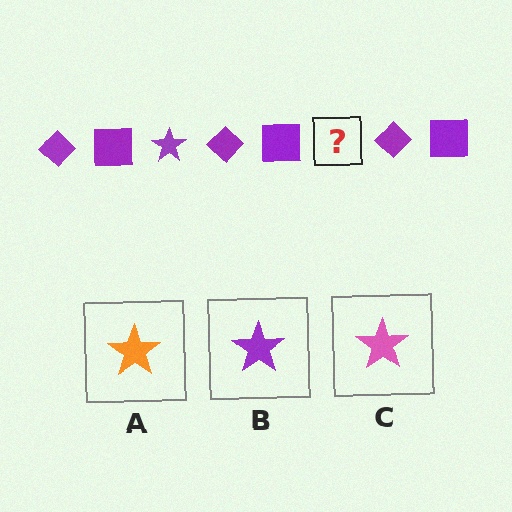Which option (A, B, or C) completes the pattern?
B.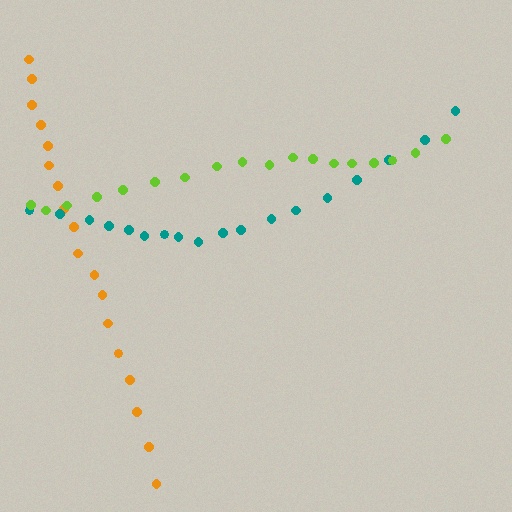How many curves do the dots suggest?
There are 3 distinct paths.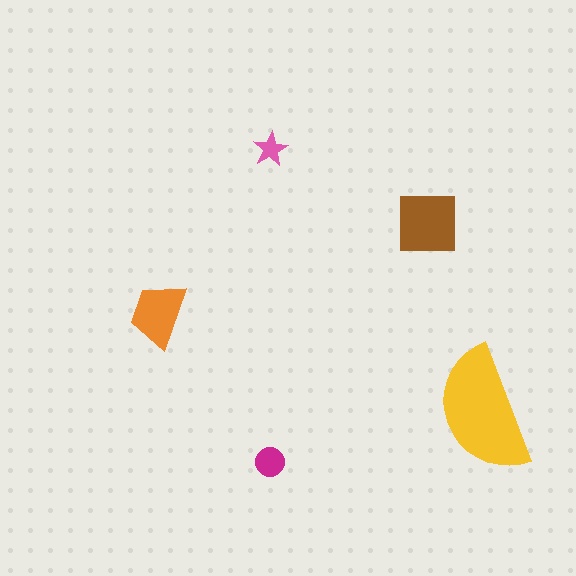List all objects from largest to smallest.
The yellow semicircle, the brown square, the orange trapezoid, the magenta circle, the pink star.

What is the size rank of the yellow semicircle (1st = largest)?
1st.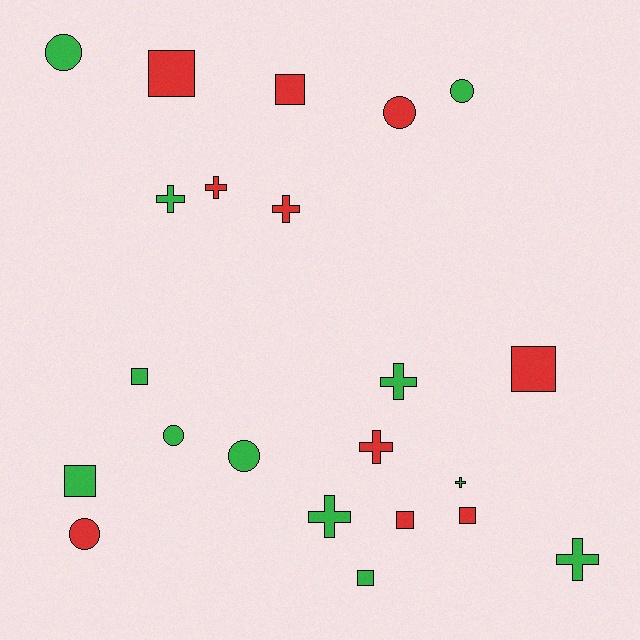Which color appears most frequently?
Green, with 12 objects.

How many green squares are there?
There are 3 green squares.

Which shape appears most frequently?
Square, with 8 objects.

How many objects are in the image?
There are 22 objects.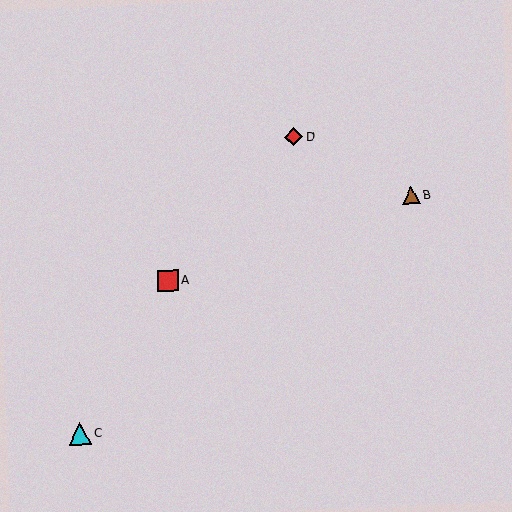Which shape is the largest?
The cyan triangle (labeled C) is the largest.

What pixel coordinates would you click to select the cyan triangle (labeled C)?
Click at (80, 434) to select the cyan triangle C.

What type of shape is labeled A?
Shape A is a red square.